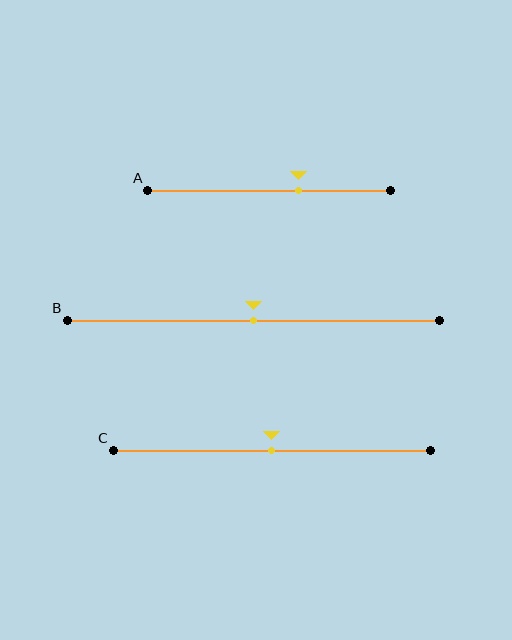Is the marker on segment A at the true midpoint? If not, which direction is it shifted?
No, the marker on segment A is shifted to the right by about 12% of the segment length.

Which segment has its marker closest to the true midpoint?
Segment B has its marker closest to the true midpoint.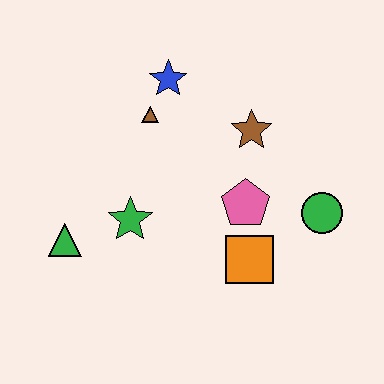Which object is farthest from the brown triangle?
The green circle is farthest from the brown triangle.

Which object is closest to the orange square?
The pink pentagon is closest to the orange square.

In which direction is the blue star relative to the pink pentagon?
The blue star is above the pink pentagon.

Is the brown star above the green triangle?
Yes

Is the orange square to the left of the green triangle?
No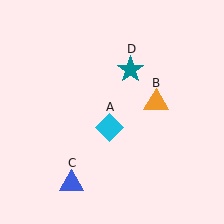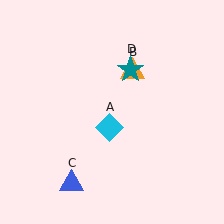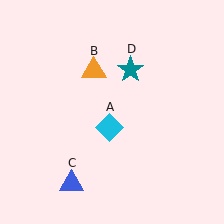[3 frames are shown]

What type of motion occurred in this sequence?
The orange triangle (object B) rotated counterclockwise around the center of the scene.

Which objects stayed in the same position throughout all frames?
Cyan diamond (object A) and blue triangle (object C) and teal star (object D) remained stationary.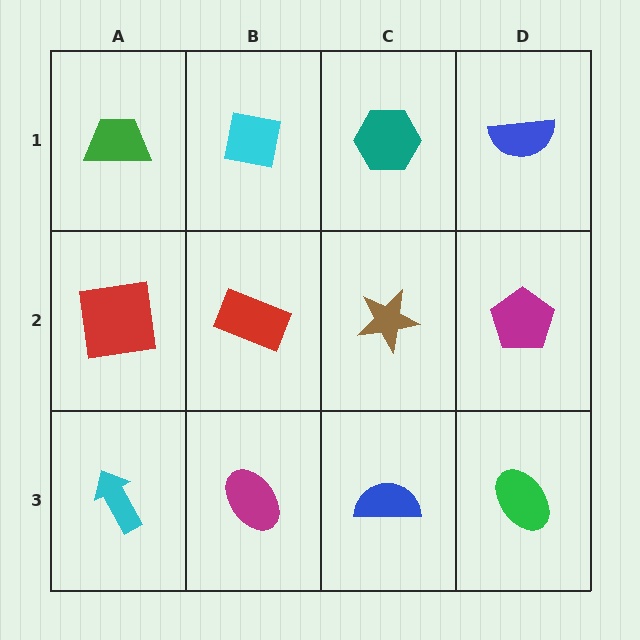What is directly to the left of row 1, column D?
A teal hexagon.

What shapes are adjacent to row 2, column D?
A blue semicircle (row 1, column D), a green ellipse (row 3, column D), a brown star (row 2, column C).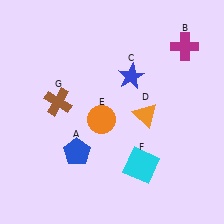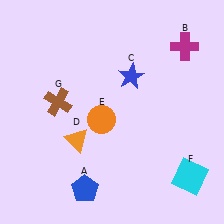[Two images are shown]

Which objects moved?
The objects that moved are: the blue pentagon (A), the orange triangle (D), the cyan square (F).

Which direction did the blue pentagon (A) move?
The blue pentagon (A) moved down.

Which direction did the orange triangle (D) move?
The orange triangle (D) moved left.